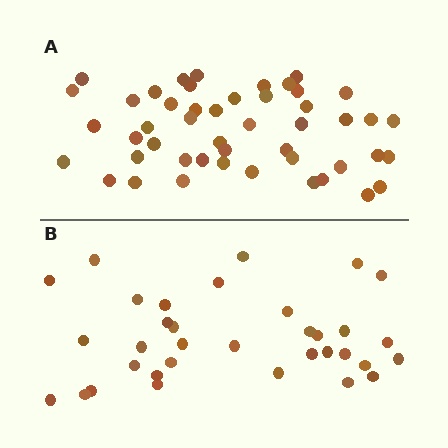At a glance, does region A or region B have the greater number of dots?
Region A (the top region) has more dots.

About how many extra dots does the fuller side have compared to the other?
Region A has approximately 15 more dots than region B.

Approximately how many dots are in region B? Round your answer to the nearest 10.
About 30 dots. (The exact count is 34, which rounds to 30.)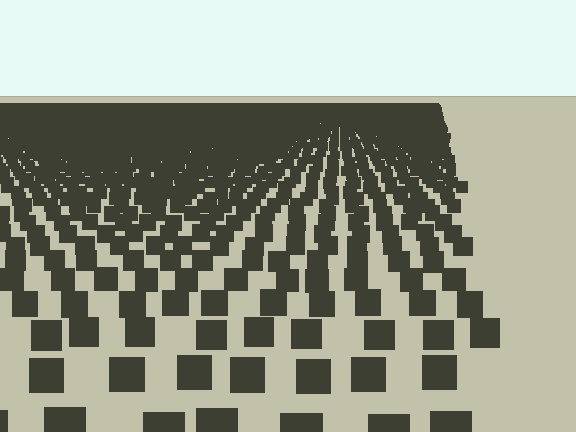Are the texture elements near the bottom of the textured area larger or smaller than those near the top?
Larger. Near the bottom, elements are closer to the viewer and appear at a bigger on-screen size.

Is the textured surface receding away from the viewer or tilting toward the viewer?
The surface is receding away from the viewer. Texture elements get smaller and denser toward the top.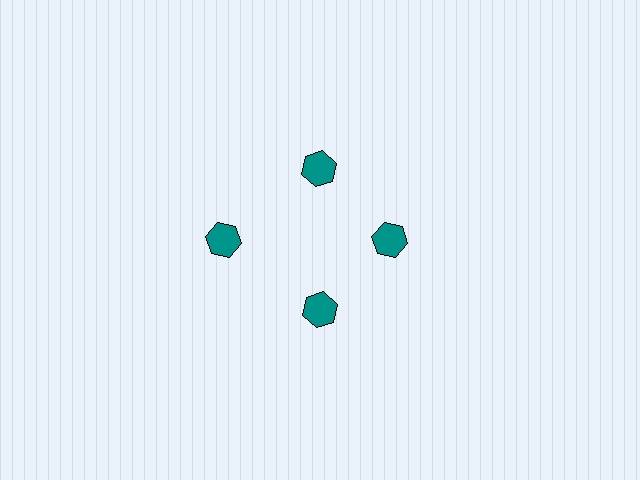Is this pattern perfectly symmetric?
No. The 4 teal hexagons are arranged in a ring, but one element near the 9 o'clock position is pushed outward from the center, breaking the 4-fold rotational symmetry.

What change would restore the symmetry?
The symmetry would be restored by moving it inward, back onto the ring so that all 4 hexagons sit at equal angles and equal distance from the center.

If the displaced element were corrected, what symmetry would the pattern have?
It would have 4-fold rotational symmetry — the pattern would map onto itself every 90 degrees.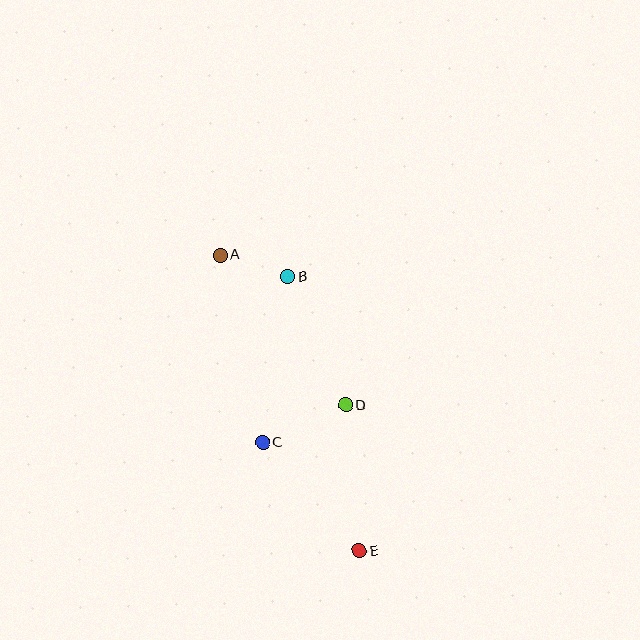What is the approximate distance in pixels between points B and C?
The distance between B and C is approximately 168 pixels.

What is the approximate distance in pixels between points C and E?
The distance between C and E is approximately 145 pixels.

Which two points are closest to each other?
Points A and B are closest to each other.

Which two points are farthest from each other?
Points A and E are farthest from each other.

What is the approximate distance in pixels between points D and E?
The distance between D and E is approximately 146 pixels.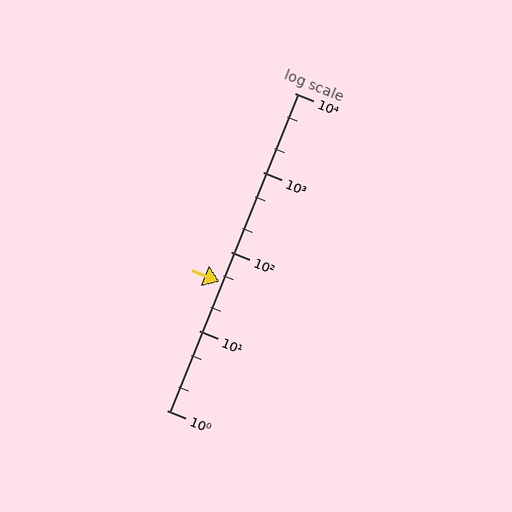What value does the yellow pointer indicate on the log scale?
The pointer indicates approximately 42.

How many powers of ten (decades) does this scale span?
The scale spans 4 decades, from 1 to 10000.